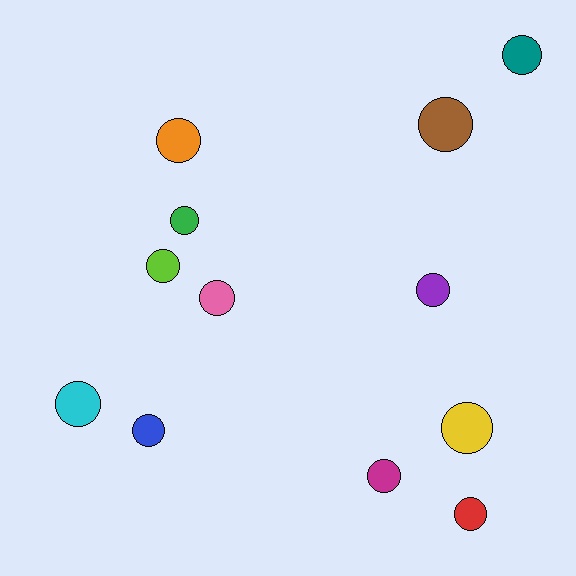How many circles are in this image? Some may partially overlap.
There are 12 circles.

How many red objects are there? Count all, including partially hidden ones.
There is 1 red object.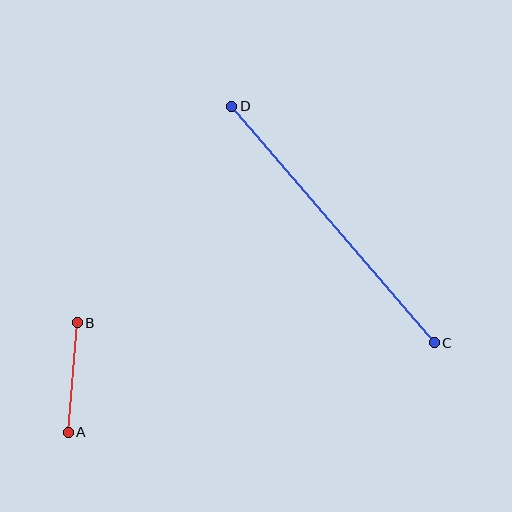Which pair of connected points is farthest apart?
Points C and D are farthest apart.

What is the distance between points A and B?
The distance is approximately 110 pixels.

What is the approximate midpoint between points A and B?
The midpoint is at approximately (73, 378) pixels.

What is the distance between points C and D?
The distance is approximately 312 pixels.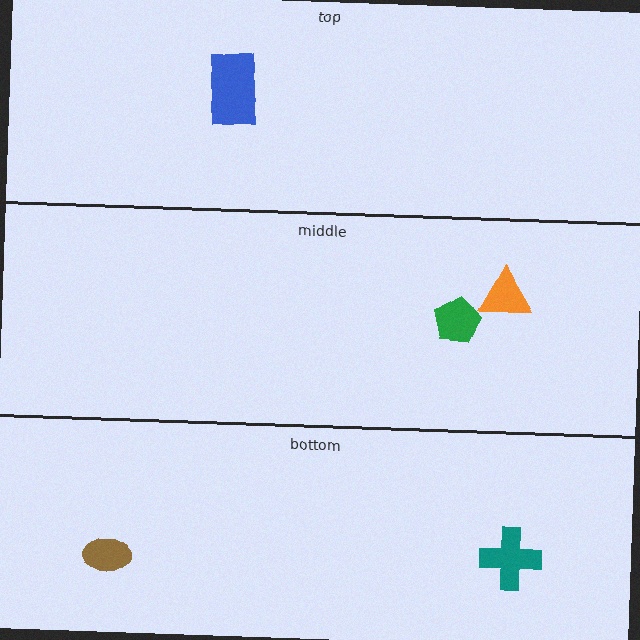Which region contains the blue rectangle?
The top region.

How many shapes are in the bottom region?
2.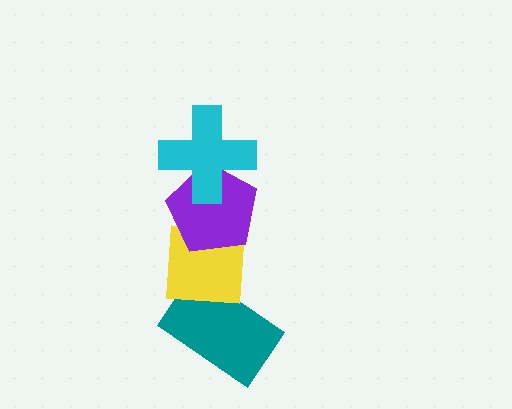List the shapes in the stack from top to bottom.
From top to bottom: the cyan cross, the purple pentagon, the yellow square, the teal rectangle.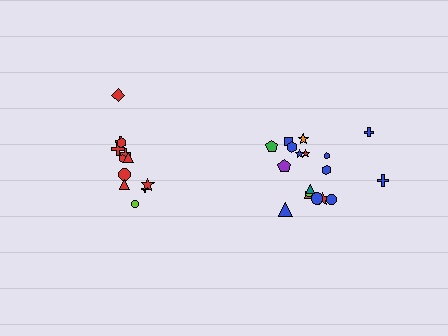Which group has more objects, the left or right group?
The right group.